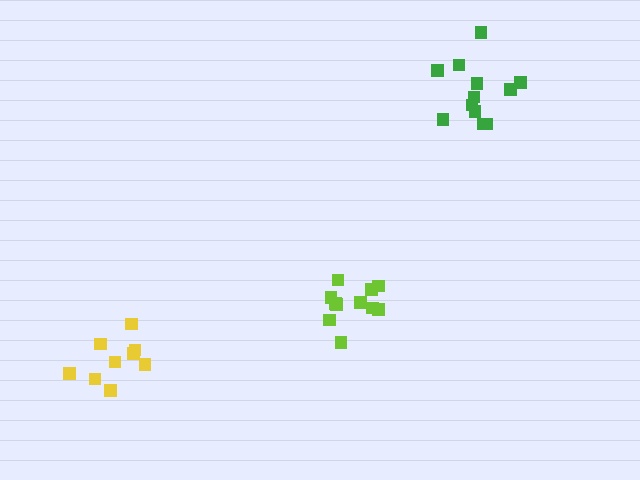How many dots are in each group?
Group 1: 9 dots, Group 2: 12 dots, Group 3: 11 dots (32 total).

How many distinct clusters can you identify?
There are 3 distinct clusters.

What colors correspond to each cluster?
The clusters are colored: yellow, green, lime.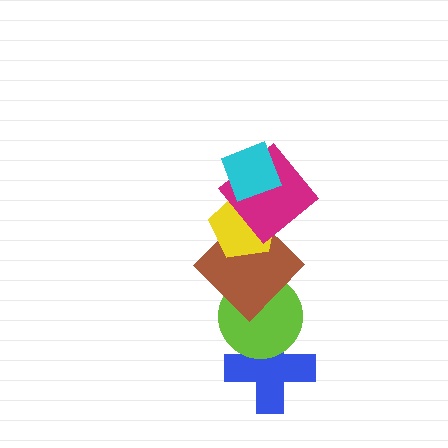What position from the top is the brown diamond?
The brown diamond is 4th from the top.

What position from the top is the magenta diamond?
The magenta diamond is 2nd from the top.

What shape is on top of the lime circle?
The brown diamond is on top of the lime circle.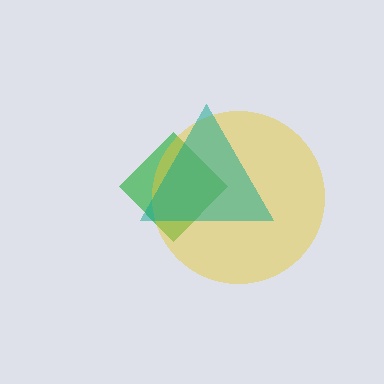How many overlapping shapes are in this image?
There are 3 overlapping shapes in the image.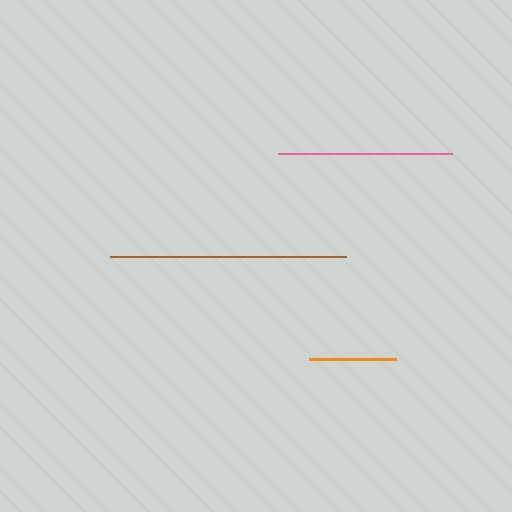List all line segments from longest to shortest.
From longest to shortest: brown, pink, orange.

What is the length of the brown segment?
The brown segment is approximately 236 pixels long.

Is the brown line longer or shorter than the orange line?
The brown line is longer than the orange line.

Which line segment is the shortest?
The orange line is the shortest at approximately 87 pixels.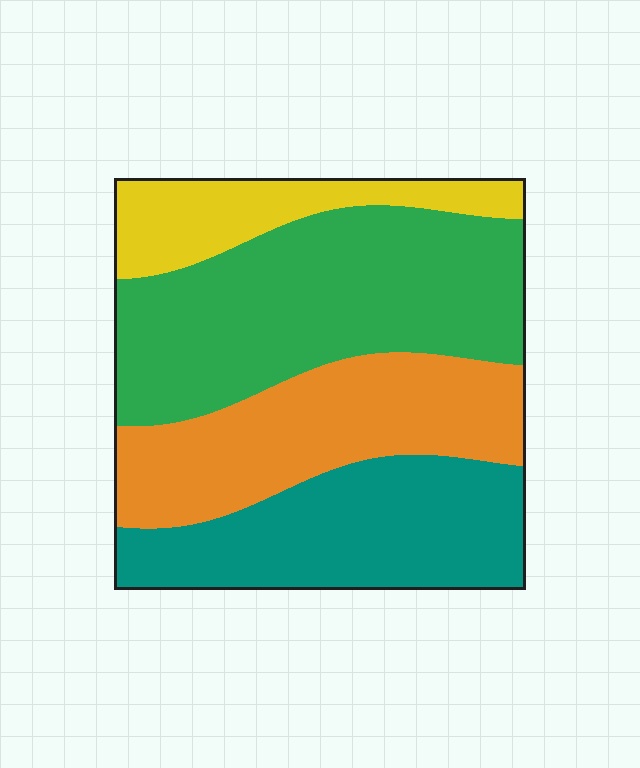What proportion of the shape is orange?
Orange covers roughly 25% of the shape.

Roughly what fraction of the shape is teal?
Teal takes up about one quarter (1/4) of the shape.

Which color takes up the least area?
Yellow, at roughly 15%.